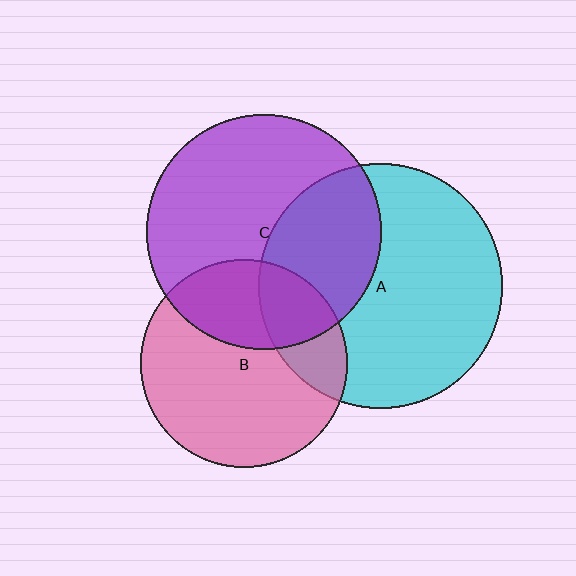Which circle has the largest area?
Circle A (cyan).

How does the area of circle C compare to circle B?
Approximately 1.3 times.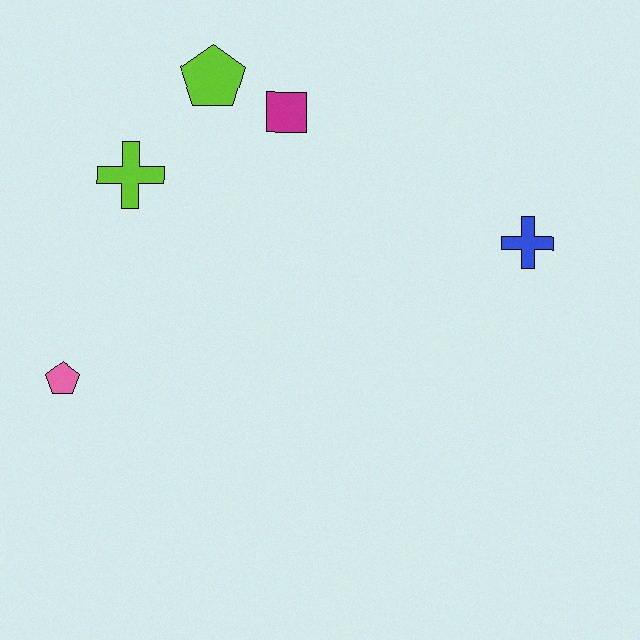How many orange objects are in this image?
There are no orange objects.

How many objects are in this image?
There are 5 objects.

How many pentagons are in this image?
There are 2 pentagons.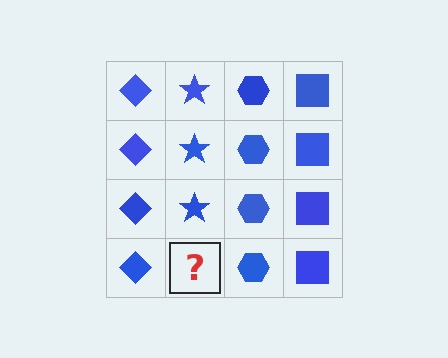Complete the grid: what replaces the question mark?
The question mark should be replaced with a blue star.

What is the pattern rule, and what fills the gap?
The rule is that each column has a consistent shape. The gap should be filled with a blue star.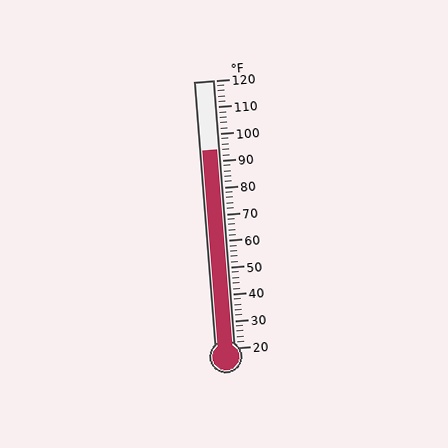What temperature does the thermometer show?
The thermometer shows approximately 94°F.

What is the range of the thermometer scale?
The thermometer scale ranges from 20°F to 120°F.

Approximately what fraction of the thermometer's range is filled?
The thermometer is filled to approximately 75% of its range.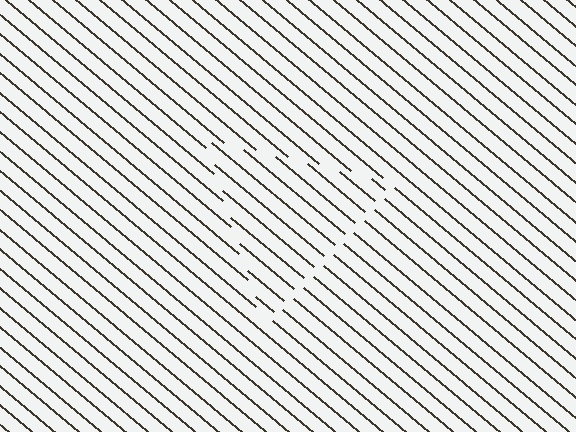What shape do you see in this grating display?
An illusory triangle. The interior of the shape contains the same grating, shifted by half a period — the contour is defined by the phase discontinuity where line-ends from the inner and outer gratings abut.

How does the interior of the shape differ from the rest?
The interior of the shape contains the same grating, shifted by half a period — the contour is defined by the phase discontinuity where line-ends from the inner and outer gratings abut.